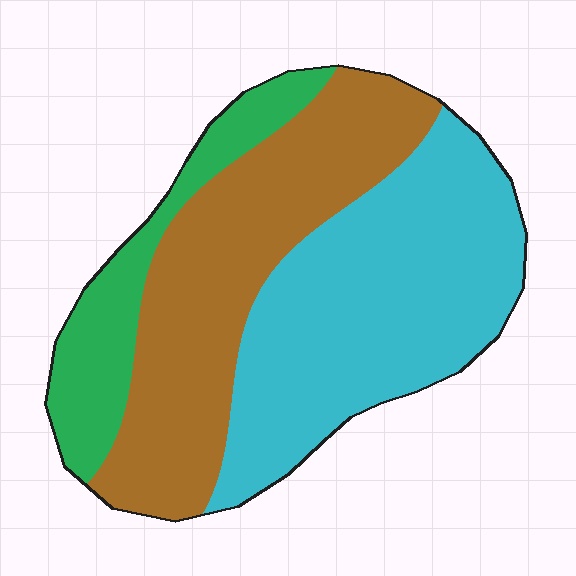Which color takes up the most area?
Cyan, at roughly 45%.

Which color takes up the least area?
Green, at roughly 15%.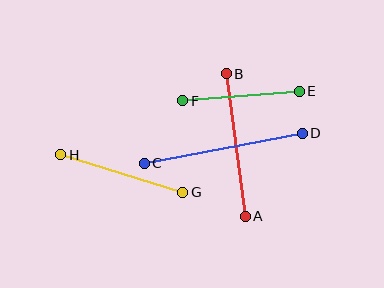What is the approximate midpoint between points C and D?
The midpoint is at approximately (223, 148) pixels.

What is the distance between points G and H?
The distance is approximately 127 pixels.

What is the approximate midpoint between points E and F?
The midpoint is at approximately (241, 96) pixels.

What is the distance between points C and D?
The distance is approximately 161 pixels.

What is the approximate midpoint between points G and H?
The midpoint is at approximately (122, 173) pixels.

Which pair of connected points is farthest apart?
Points C and D are farthest apart.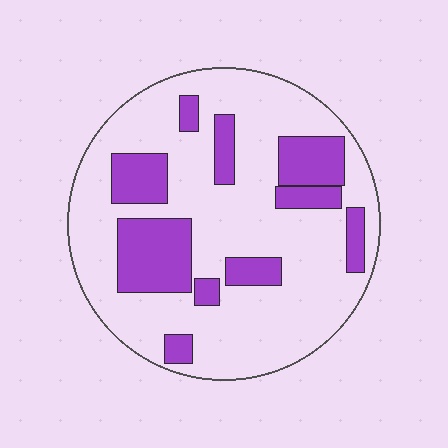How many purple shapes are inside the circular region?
10.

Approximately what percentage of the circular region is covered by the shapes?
Approximately 25%.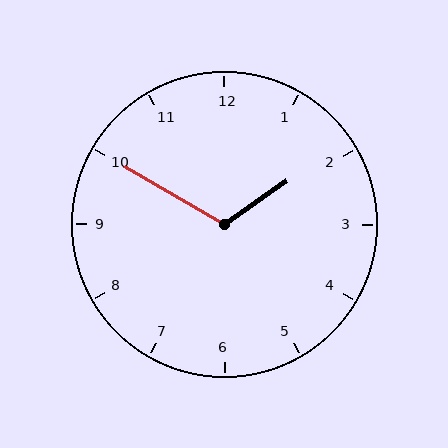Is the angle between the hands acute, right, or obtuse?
It is obtuse.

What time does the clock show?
1:50.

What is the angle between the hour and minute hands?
Approximately 115 degrees.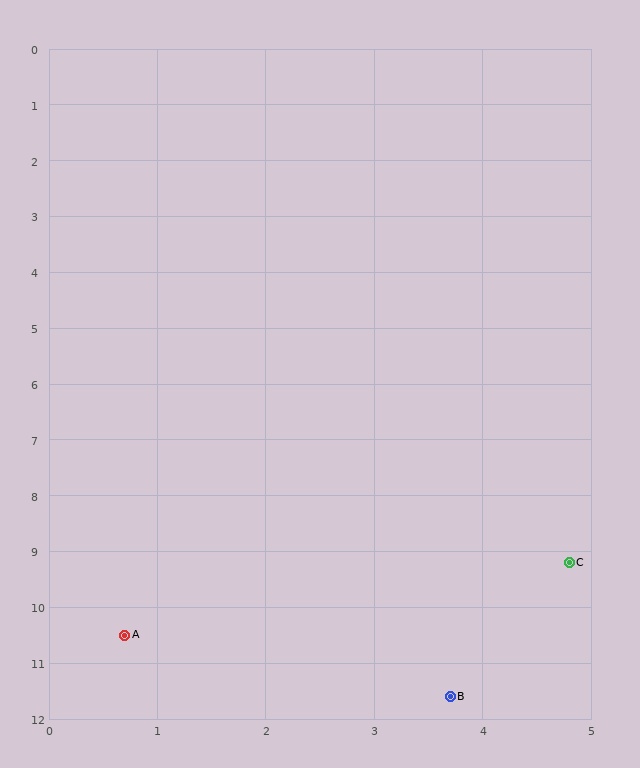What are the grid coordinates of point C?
Point C is at approximately (4.8, 9.2).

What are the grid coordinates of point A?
Point A is at approximately (0.7, 10.5).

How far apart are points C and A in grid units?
Points C and A are about 4.3 grid units apart.